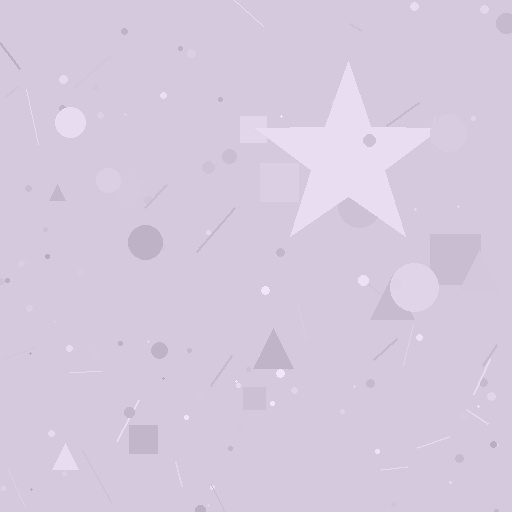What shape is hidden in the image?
A star is hidden in the image.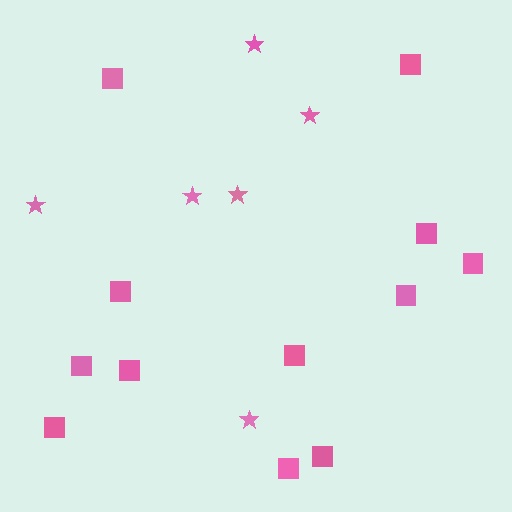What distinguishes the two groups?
There are 2 groups: one group of squares (12) and one group of stars (6).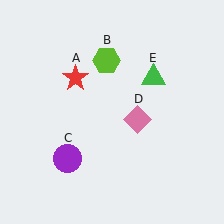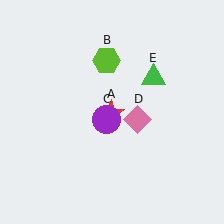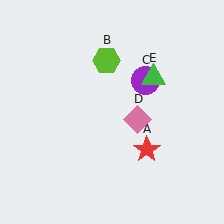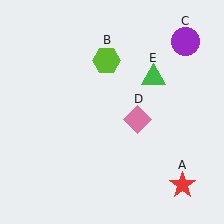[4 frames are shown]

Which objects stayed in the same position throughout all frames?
Lime hexagon (object B) and pink diamond (object D) and green triangle (object E) remained stationary.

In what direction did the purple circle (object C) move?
The purple circle (object C) moved up and to the right.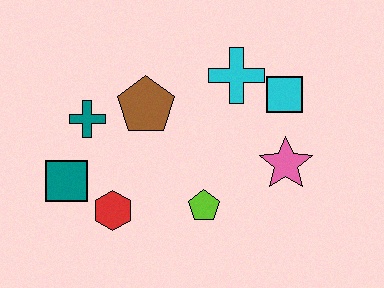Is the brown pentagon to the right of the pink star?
No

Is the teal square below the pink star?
Yes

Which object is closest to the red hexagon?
The teal square is closest to the red hexagon.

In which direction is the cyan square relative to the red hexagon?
The cyan square is to the right of the red hexagon.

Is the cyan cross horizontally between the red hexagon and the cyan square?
Yes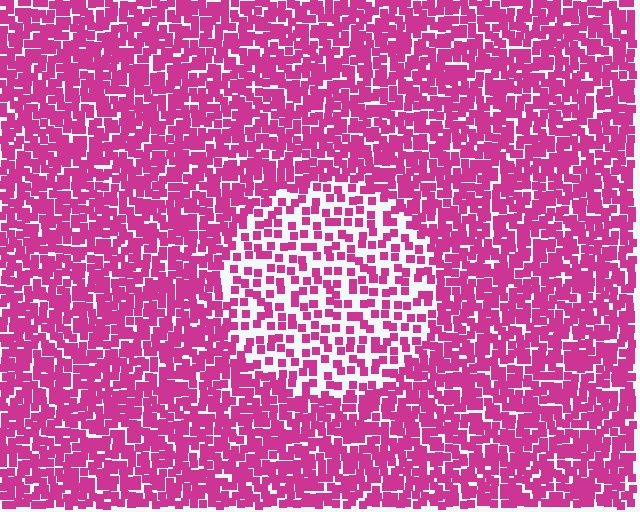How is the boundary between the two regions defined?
The boundary is defined by a change in element density (approximately 2.1x ratio). All elements are the same color, size, and shape.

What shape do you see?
I see a circle.